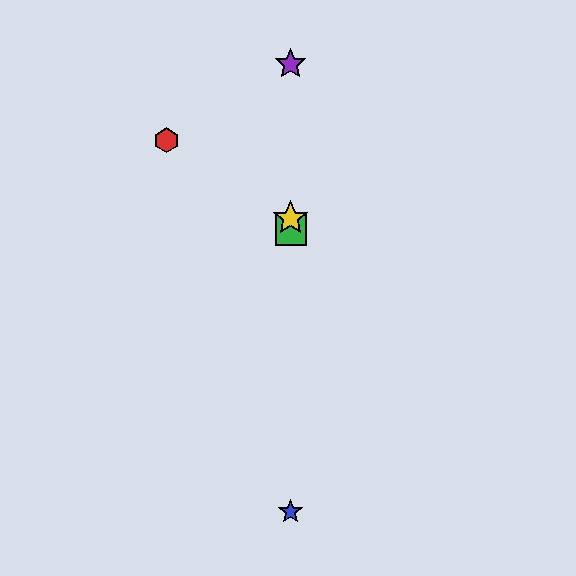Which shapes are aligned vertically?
The blue star, the green square, the yellow star, the purple star are aligned vertically.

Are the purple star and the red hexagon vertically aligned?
No, the purple star is at x≈291 and the red hexagon is at x≈166.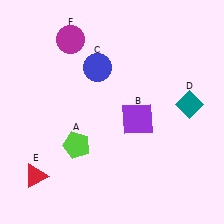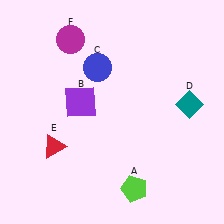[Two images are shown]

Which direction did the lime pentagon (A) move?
The lime pentagon (A) moved right.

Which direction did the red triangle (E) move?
The red triangle (E) moved up.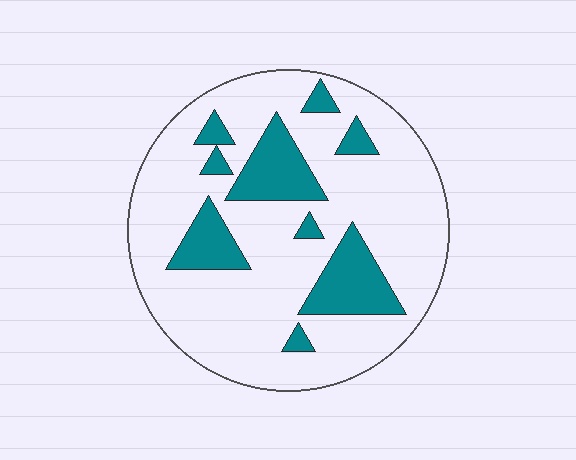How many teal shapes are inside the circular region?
9.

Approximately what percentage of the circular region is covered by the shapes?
Approximately 20%.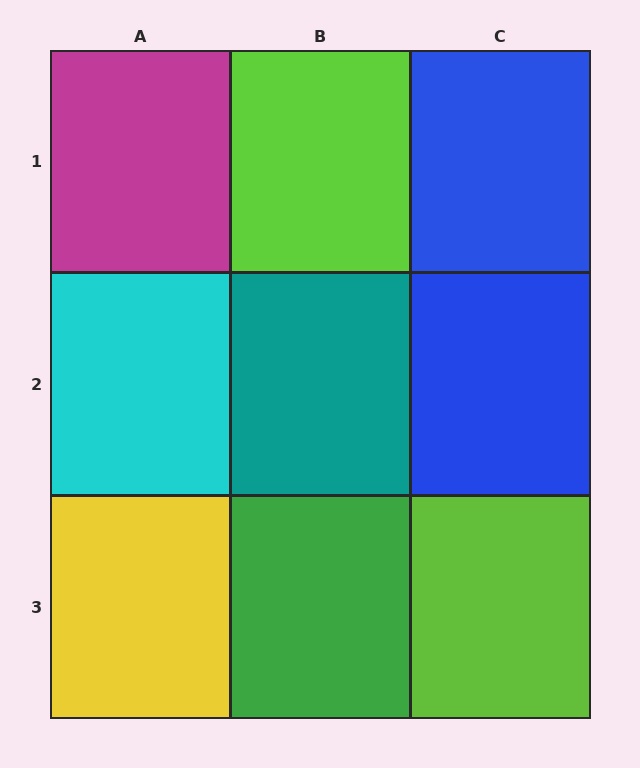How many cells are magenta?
1 cell is magenta.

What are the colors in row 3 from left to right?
Yellow, green, lime.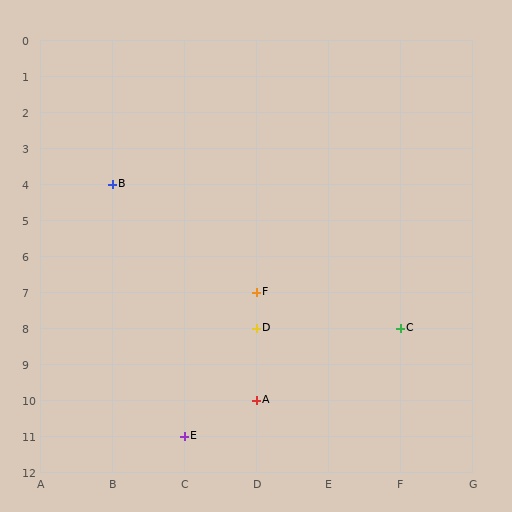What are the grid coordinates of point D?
Point D is at grid coordinates (D, 8).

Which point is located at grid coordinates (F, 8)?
Point C is at (F, 8).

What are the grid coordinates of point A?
Point A is at grid coordinates (D, 10).